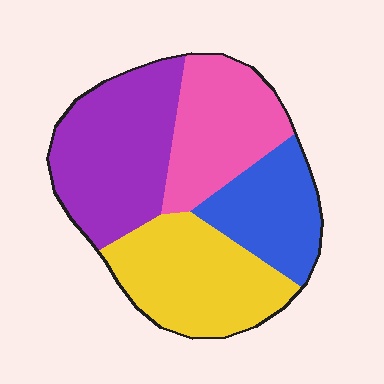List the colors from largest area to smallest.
From largest to smallest: purple, yellow, pink, blue.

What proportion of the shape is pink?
Pink takes up about one quarter (1/4) of the shape.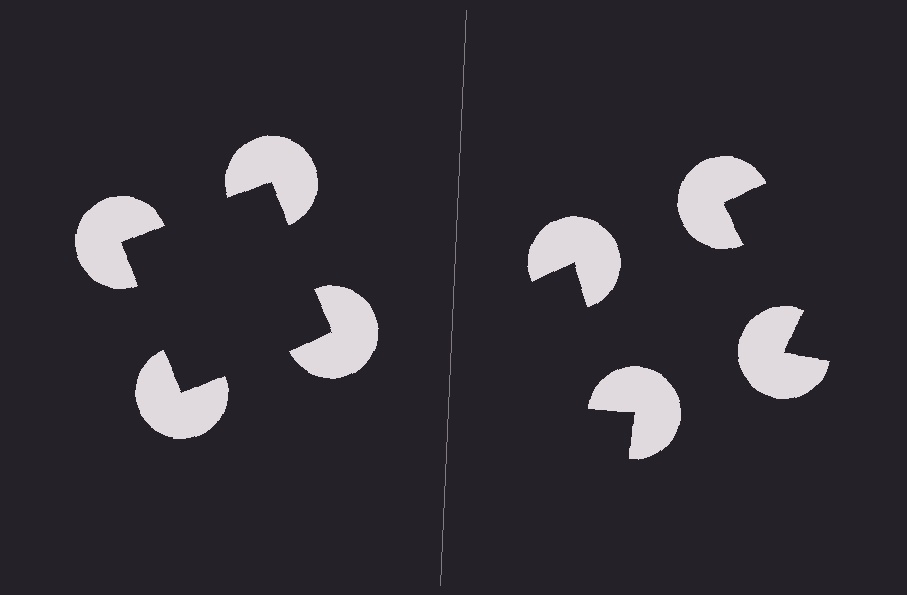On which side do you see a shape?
An illusory square appears on the left side. On the right side the wedge cuts are rotated, so no coherent shape forms.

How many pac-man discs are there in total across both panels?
8 — 4 on each side.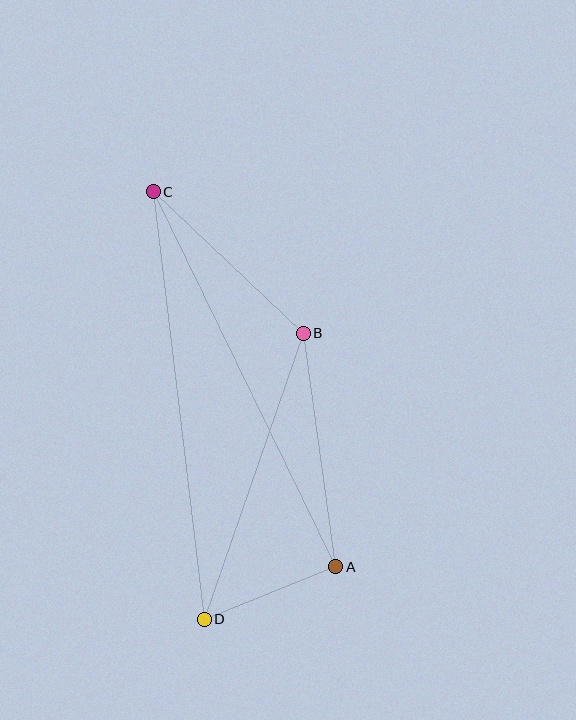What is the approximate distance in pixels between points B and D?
The distance between B and D is approximately 302 pixels.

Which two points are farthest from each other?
Points C and D are farthest from each other.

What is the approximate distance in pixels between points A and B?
The distance between A and B is approximately 236 pixels.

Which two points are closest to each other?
Points A and D are closest to each other.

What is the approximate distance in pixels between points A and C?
The distance between A and C is approximately 417 pixels.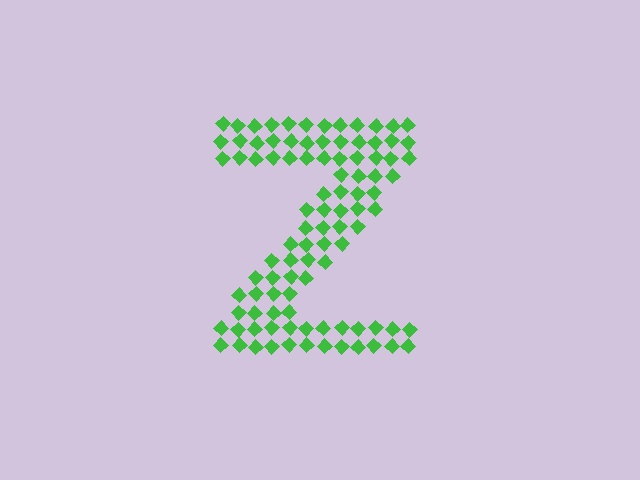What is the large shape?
The large shape is the letter Z.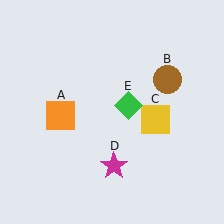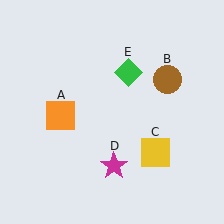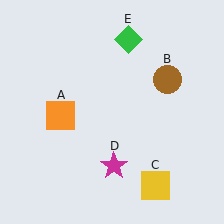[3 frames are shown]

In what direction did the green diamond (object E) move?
The green diamond (object E) moved up.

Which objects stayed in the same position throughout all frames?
Orange square (object A) and brown circle (object B) and magenta star (object D) remained stationary.